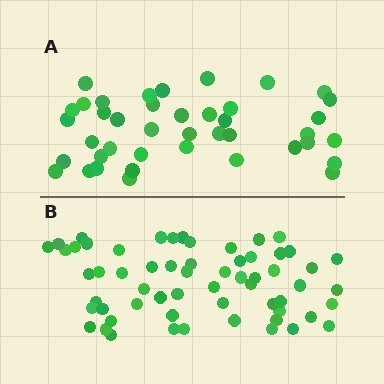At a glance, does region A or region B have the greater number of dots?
Region B (the bottom region) has more dots.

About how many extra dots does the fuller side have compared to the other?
Region B has approximately 20 more dots than region A.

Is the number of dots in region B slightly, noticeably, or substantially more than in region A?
Region B has substantially more. The ratio is roughly 1.5 to 1.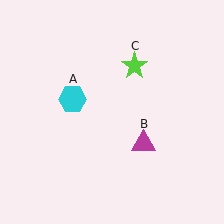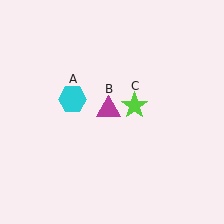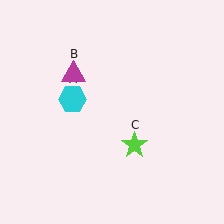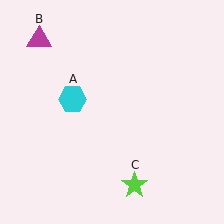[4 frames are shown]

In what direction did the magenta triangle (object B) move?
The magenta triangle (object B) moved up and to the left.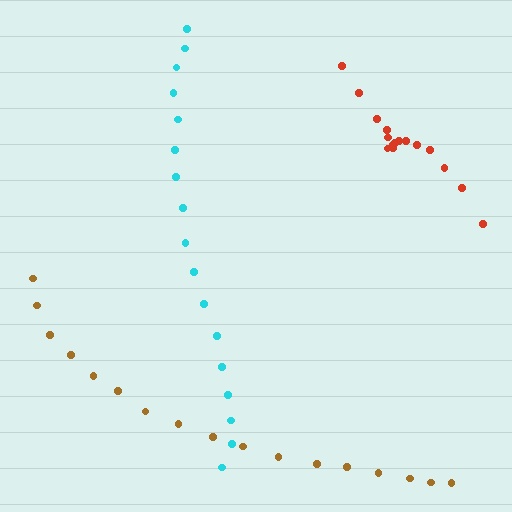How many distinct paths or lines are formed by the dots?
There are 3 distinct paths.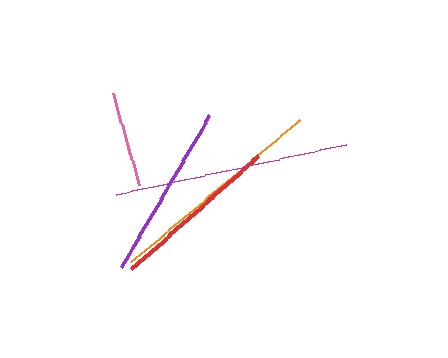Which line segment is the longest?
The magenta line is the longest at approximately 235 pixels.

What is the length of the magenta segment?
The magenta segment is approximately 235 pixels long.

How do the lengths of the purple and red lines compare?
The purple and red lines are approximately the same length.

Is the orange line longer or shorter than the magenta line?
The magenta line is longer than the orange line.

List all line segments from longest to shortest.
From longest to shortest: magenta, orange, purple, red, pink.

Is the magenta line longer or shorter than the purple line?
The magenta line is longer than the purple line.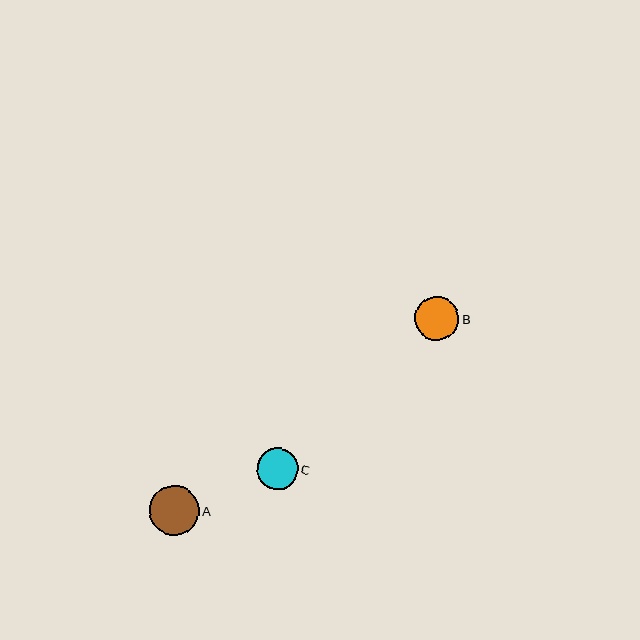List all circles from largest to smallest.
From largest to smallest: A, B, C.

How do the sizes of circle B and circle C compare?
Circle B and circle C are approximately the same size.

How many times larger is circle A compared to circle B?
Circle A is approximately 1.1 times the size of circle B.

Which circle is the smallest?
Circle C is the smallest with a size of approximately 41 pixels.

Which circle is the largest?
Circle A is the largest with a size of approximately 50 pixels.